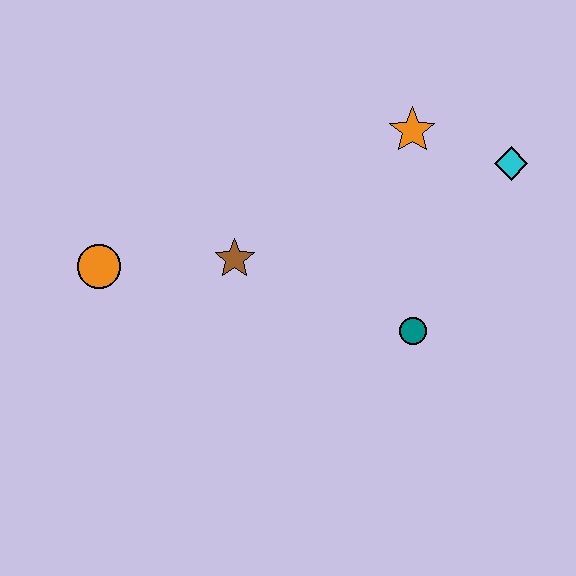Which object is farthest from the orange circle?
The cyan diamond is farthest from the orange circle.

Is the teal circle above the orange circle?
No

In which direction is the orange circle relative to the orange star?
The orange circle is to the left of the orange star.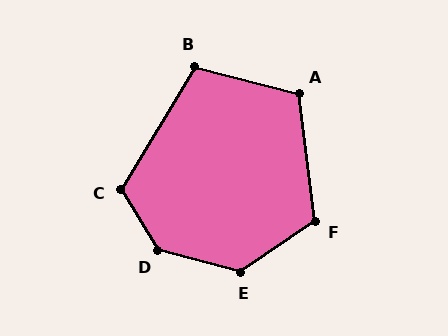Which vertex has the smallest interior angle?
B, at approximately 106 degrees.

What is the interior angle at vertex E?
Approximately 131 degrees (obtuse).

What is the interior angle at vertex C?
Approximately 118 degrees (obtuse).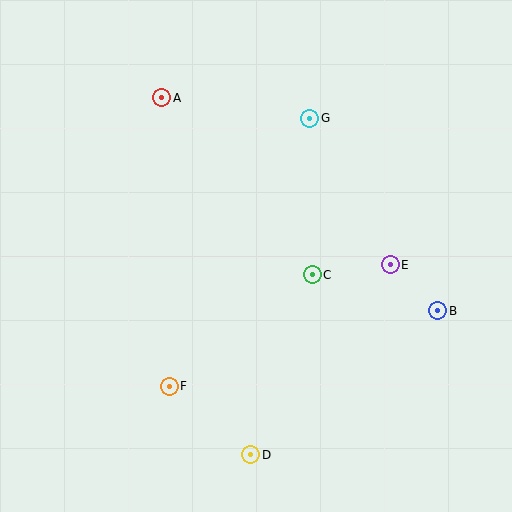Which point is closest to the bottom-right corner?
Point B is closest to the bottom-right corner.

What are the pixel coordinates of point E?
Point E is at (390, 265).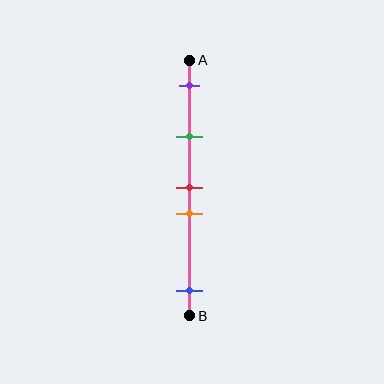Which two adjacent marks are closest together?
The red and orange marks are the closest adjacent pair.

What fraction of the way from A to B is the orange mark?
The orange mark is approximately 60% (0.6) of the way from A to B.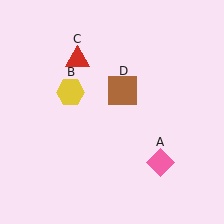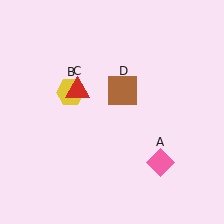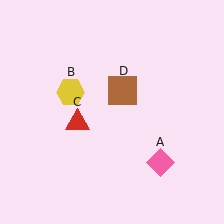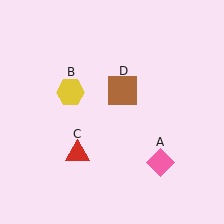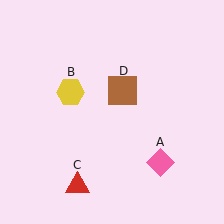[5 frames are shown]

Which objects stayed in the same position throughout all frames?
Pink diamond (object A) and yellow hexagon (object B) and brown square (object D) remained stationary.